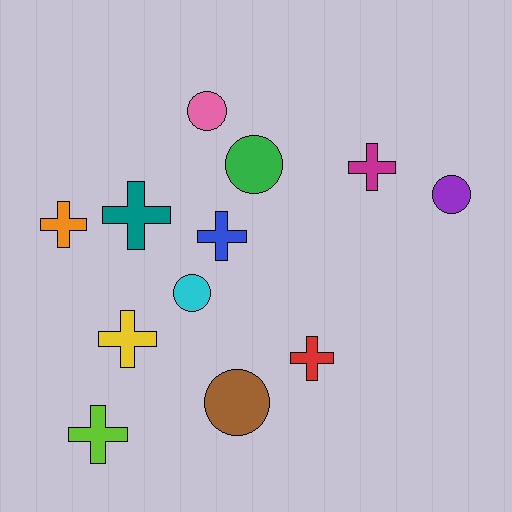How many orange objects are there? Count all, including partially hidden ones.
There is 1 orange object.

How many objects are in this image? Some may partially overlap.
There are 12 objects.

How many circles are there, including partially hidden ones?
There are 5 circles.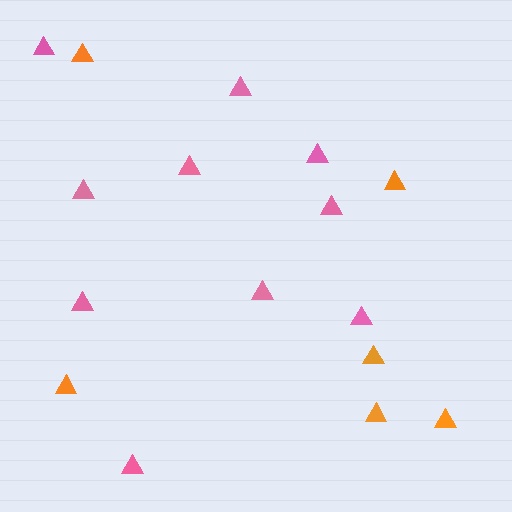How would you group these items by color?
There are 2 groups: one group of pink triangles (10) and one group of orange triangles (6).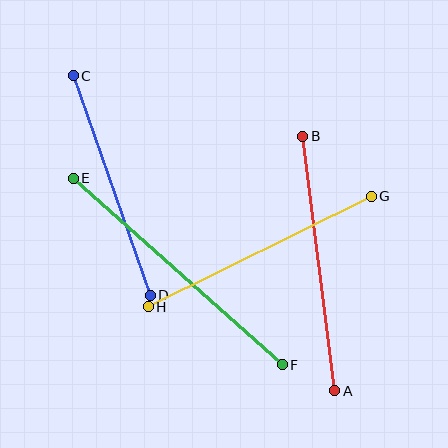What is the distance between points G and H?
The distance is approximately 249 pixels.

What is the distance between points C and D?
The distance is approximately 233 pixels.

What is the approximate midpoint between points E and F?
The midpoint is at approximately (178, 272) pixels.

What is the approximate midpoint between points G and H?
The midpoint is at approximately (260, 252) pixels.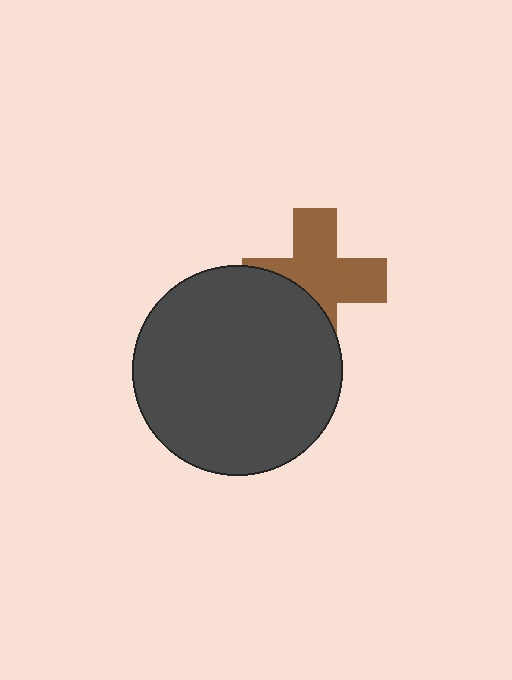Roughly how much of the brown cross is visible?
About half of it is visible (roughly 65%).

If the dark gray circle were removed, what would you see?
You would see the complete brown cross.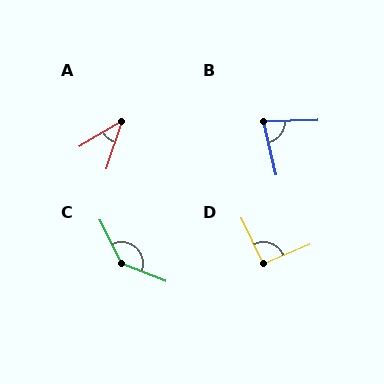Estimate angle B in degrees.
Approximately 78 degrees.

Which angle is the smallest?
A, at approximately 40 degrees.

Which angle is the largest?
C, at approximately 137 degrees.